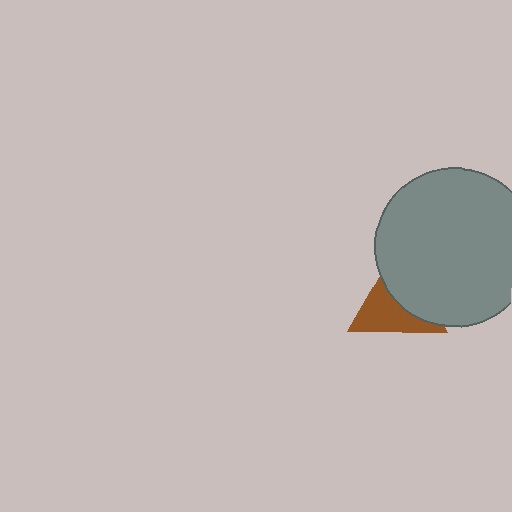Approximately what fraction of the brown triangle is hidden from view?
Roughly 48% of the brown triangle is hidden behind the gray circle.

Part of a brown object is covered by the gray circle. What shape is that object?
It is a triangle.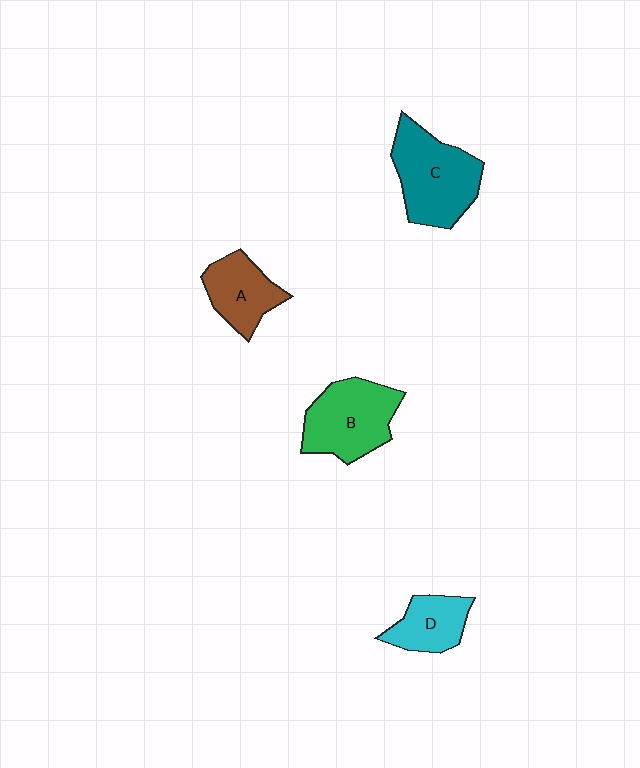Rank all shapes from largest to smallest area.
From largest to smallest: C (teal), B (green), A (brown), D (cyan).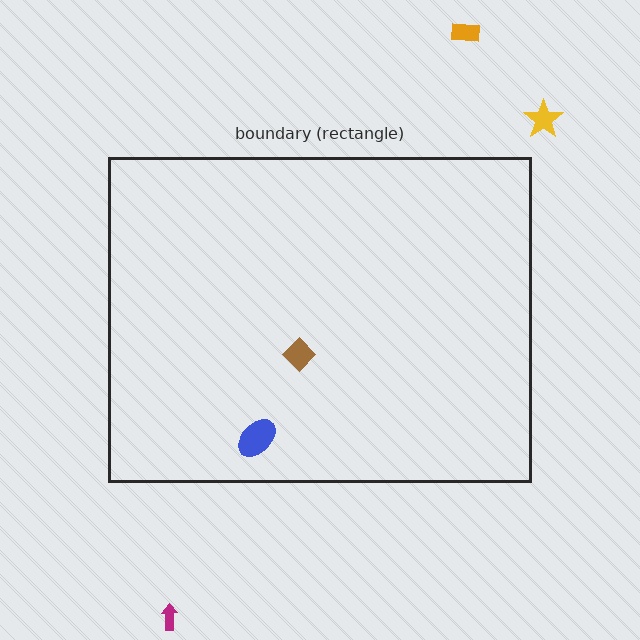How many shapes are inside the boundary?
2 inside, 3 outside.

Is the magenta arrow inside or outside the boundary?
Outside.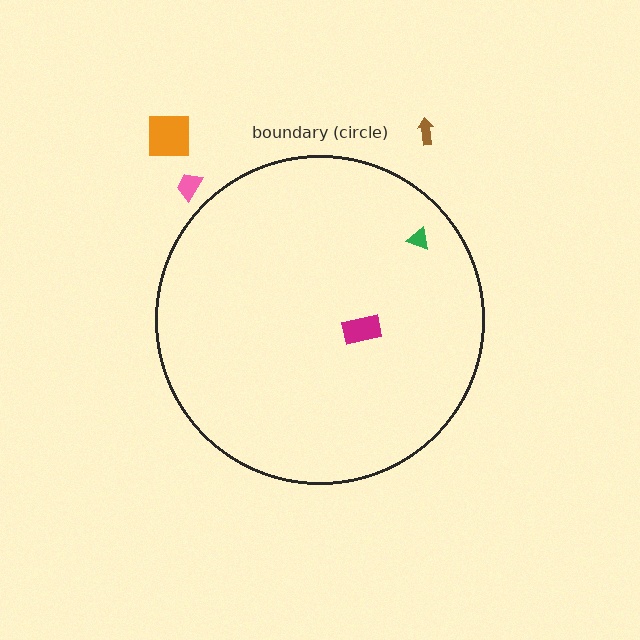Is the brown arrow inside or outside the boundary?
Outside.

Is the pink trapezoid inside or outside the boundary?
Outside.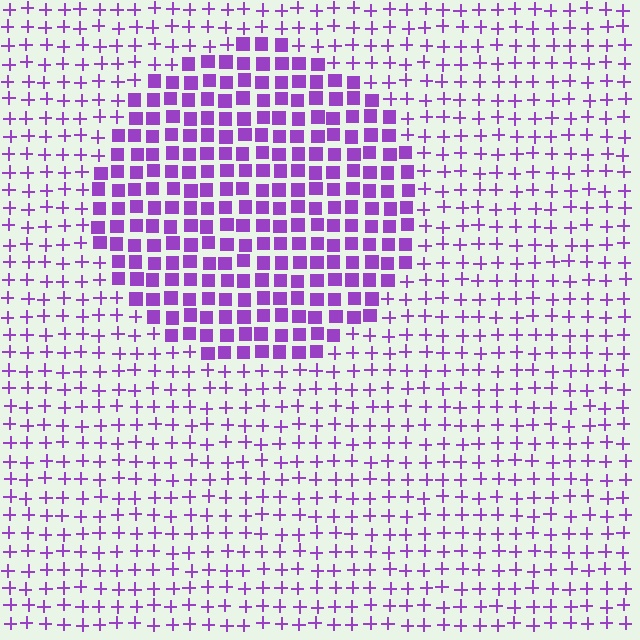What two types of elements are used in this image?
The image uses squares inside the circle region and plus signs outside it.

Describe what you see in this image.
The image is filled with small purple elements arranged in a uniform grid. A circle-shaped region contains squares, while the surrounding area contains plus signs. The boundary is defined purely by the change in element shape.